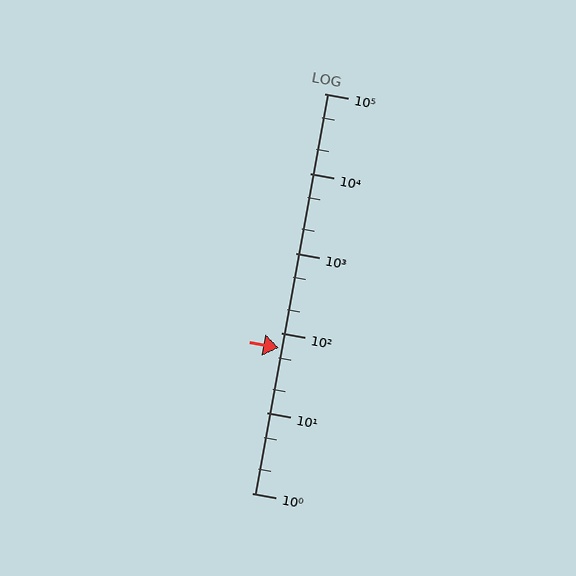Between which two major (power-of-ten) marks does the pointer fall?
The pointer is between 10 and 100.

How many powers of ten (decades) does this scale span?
The scale spans 5 decades, from 1 to 100000.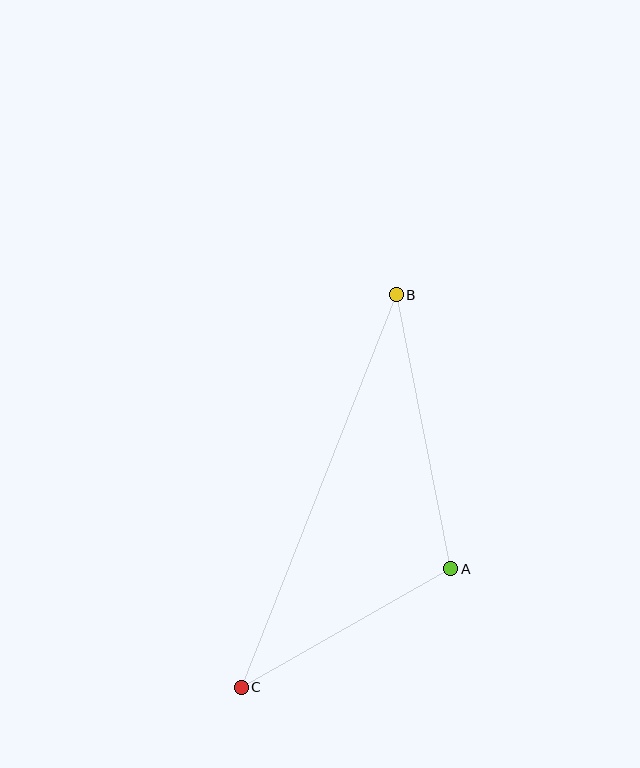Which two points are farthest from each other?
Points B and C are farthest from each other.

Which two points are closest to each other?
Points A and C are closest to each other.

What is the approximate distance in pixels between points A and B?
The distance between A and B is approximately 280 pixels.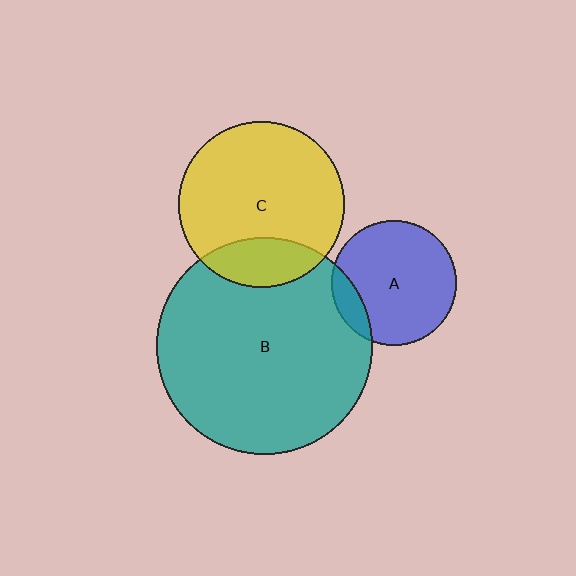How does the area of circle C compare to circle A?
Approximately 1.8 times.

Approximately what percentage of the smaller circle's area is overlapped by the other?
Approximately 20%.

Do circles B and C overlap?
Yes.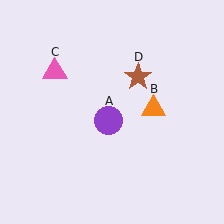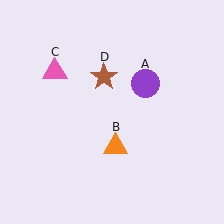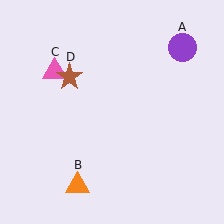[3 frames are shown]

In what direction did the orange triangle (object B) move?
The orange triangle (object B) moved down and to the left.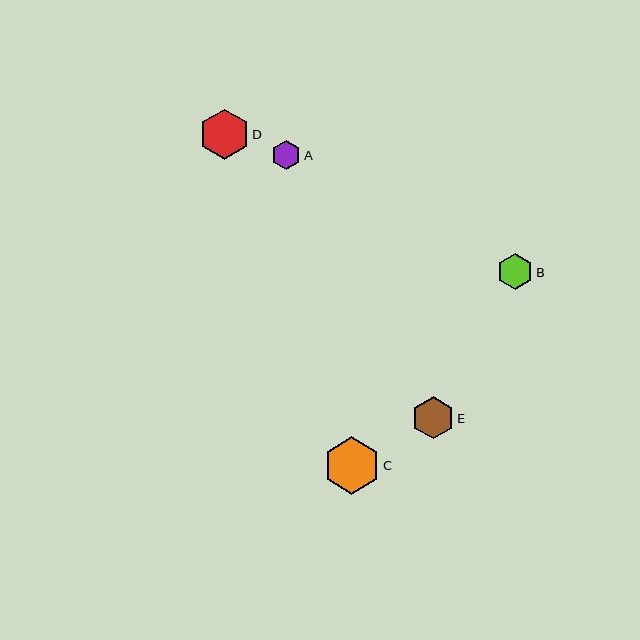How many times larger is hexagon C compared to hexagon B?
Hexagon C is approximately 1.6 times the size of hexagon B.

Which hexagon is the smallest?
Hexagon A is the smallest with a size of approximately 30 pixels.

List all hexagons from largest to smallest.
From largest to smallest: C, D, E, B, A.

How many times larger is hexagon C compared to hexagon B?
Hexagon C is approximately 1.6 times the size of hexagon B.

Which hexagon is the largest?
Hexagon C is the largest with a size of approximately 57 pixels.